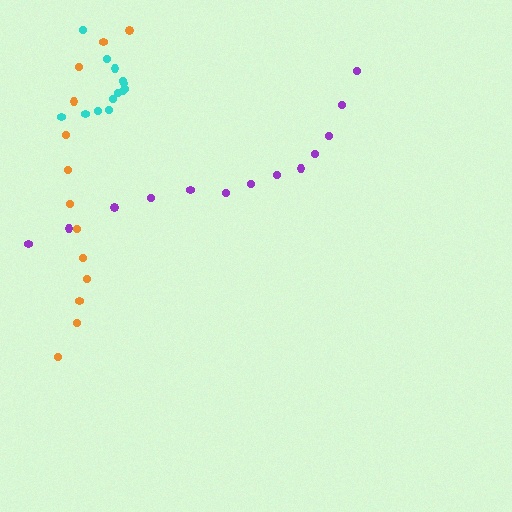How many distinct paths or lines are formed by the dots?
There are 3 distinct paths.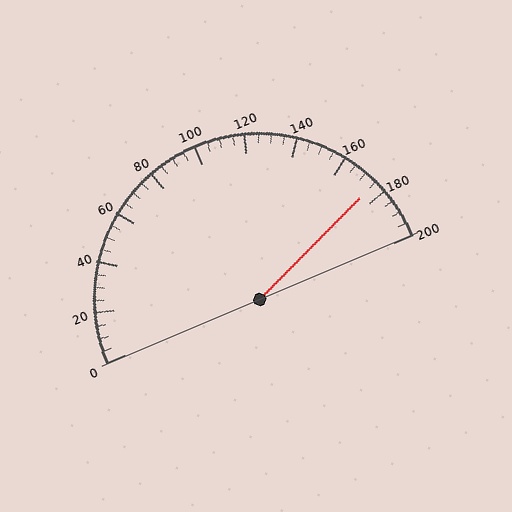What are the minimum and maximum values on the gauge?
The gauge ranges from 0 to 200.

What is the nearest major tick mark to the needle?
The nearest major tick mark is 180.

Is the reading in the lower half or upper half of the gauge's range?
The reading is in the upper half of the range (0 to 200).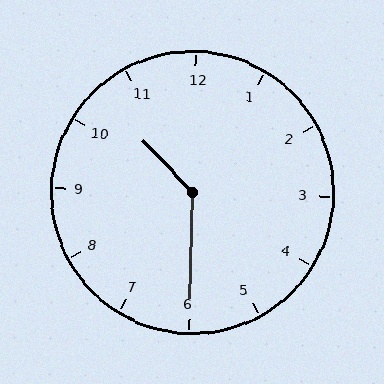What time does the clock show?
10:30.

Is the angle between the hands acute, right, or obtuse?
It is obtuse.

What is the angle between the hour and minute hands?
Approximately 135 degrees.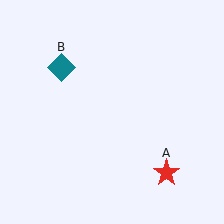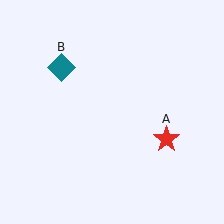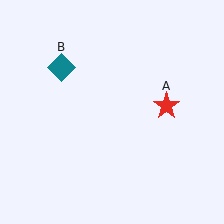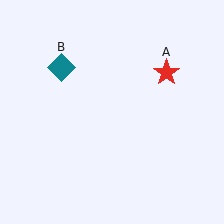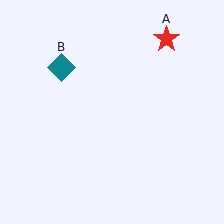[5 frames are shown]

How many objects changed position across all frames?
1 object changed position: red star (object A).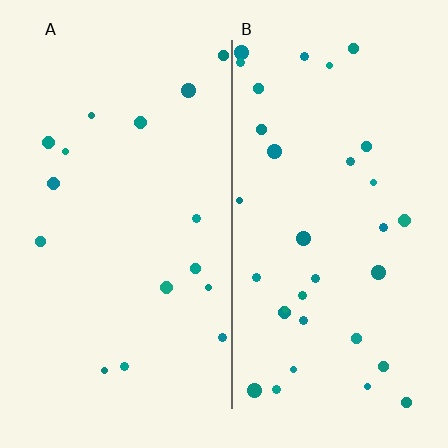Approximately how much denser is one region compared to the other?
Approximately 2.1× — region B over region A.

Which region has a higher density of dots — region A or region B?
B (the right).